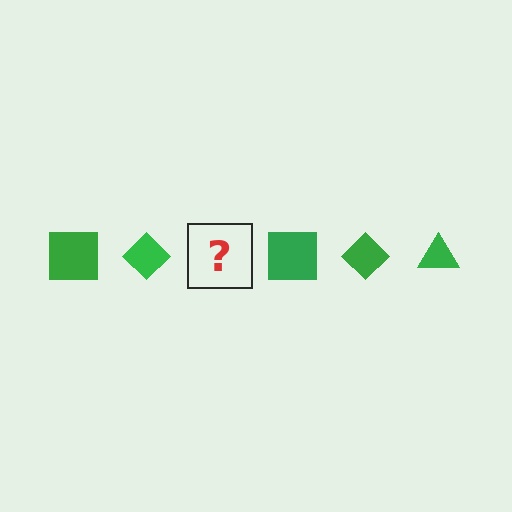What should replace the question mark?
The question mark should be replaced with a green triangle.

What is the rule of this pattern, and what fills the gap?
The rule is that the pattern cycles through square, diamond, triangle shapes in green. The gap should be filled with a green triangle.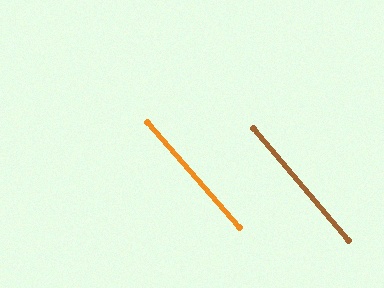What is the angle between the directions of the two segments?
Approximately 1 degree.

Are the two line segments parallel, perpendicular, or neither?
Parallel — their directions differ by only 0.5°.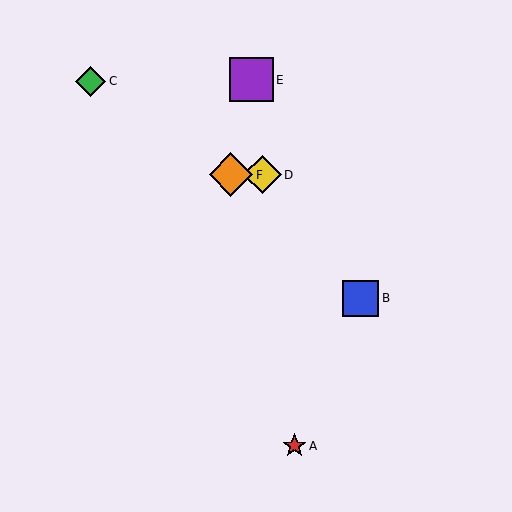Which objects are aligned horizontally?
Objects D, F are aligned horizontally.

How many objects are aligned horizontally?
2 objects (D, F) are aligned horizontally.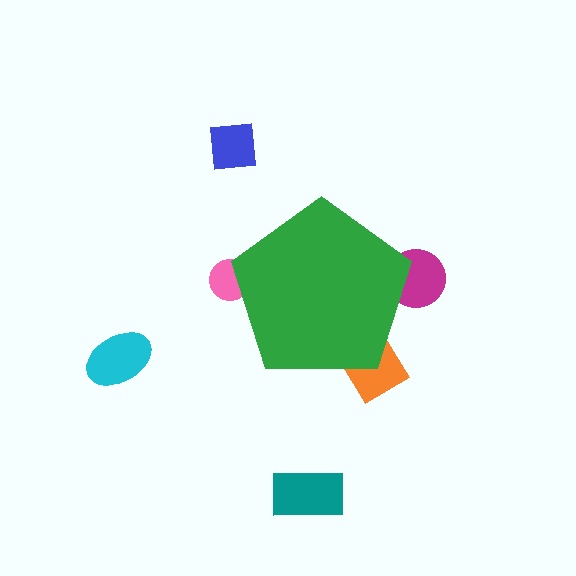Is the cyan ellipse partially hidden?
No, the cyan ellipse is fully visible.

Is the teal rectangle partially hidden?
No, the teal rectangle is fully visible.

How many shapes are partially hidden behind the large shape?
3 shapes are partially hidden.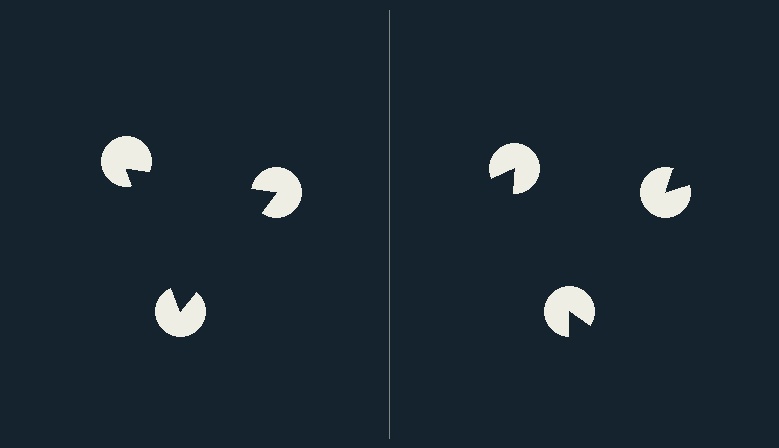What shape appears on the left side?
An illusory triangle.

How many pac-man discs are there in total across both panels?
6 — 3 on each side.